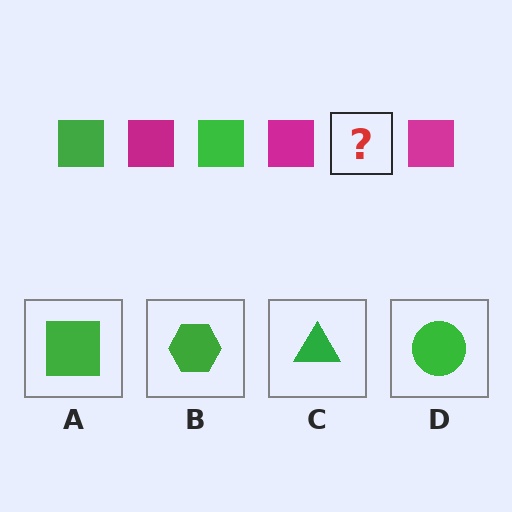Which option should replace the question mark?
Option A.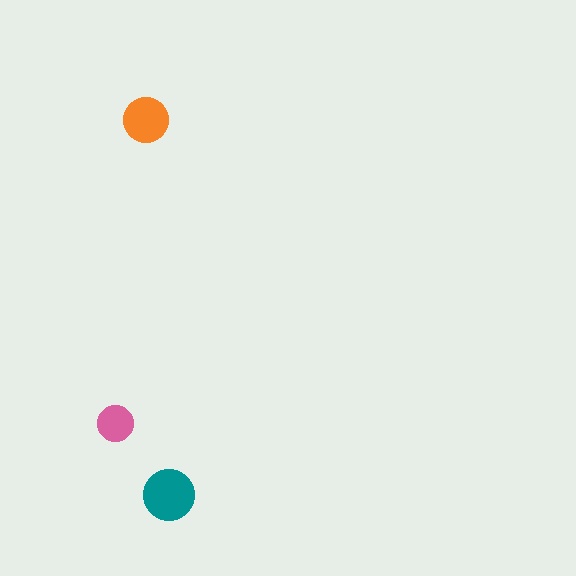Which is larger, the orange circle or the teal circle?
The teal one.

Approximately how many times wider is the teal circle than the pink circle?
About 1.5 times wider.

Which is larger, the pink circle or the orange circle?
The orange one.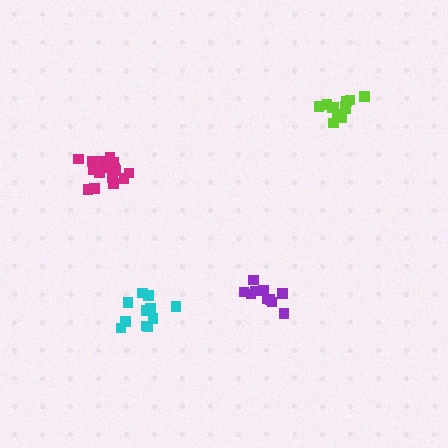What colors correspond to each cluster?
The clusters are colored: lime, cyan, magenta, purple.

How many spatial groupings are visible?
There are 4 spatial groupings.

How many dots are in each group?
Group 1: 12 dots, Group 2: 11 dots, Group 3: 17 dots, Group 4: 11 dots (51 total).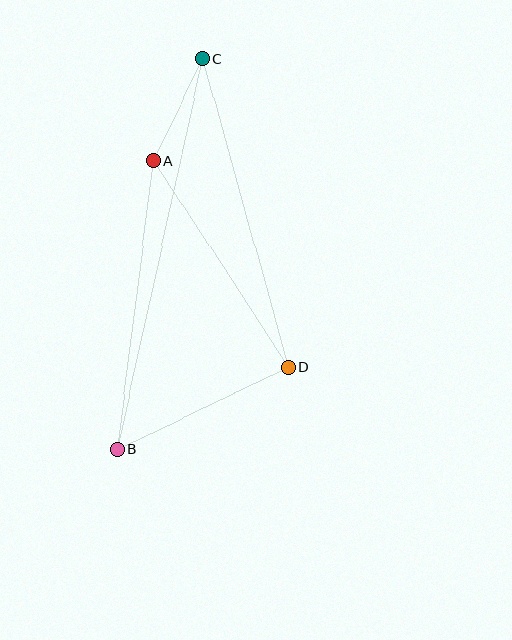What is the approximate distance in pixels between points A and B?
The distance between A and B is approximately 291 pixels.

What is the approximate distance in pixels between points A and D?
The distance between A and D is approximately 247 pixels.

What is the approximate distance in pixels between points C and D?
The distance between C and D is approximately 319 pixels.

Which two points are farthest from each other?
Points B and C are farthest from each other.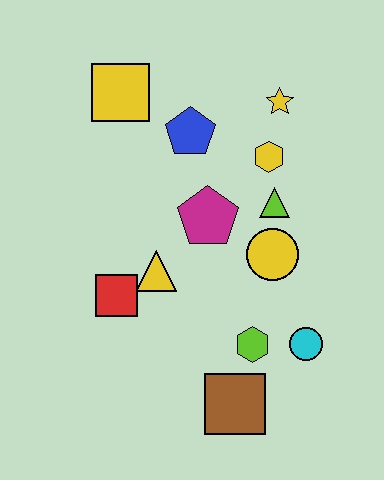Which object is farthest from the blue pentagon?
The brown square is farthest from the blue pentagon.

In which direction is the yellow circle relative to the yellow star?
The yellow circle is below the yellow star.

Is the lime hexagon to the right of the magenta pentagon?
Yes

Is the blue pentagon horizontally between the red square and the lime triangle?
Yes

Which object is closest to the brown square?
The lime hexagon is closest to the brown square.